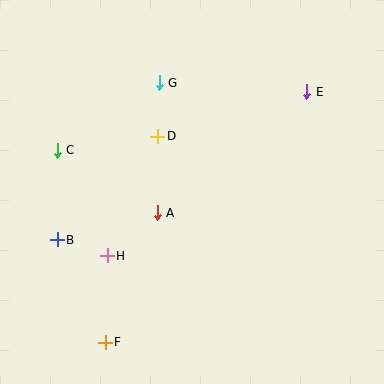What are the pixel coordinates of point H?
Point H is at (107, 256).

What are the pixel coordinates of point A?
Point A is at (157, 213).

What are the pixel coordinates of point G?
Point G is at (159, 83).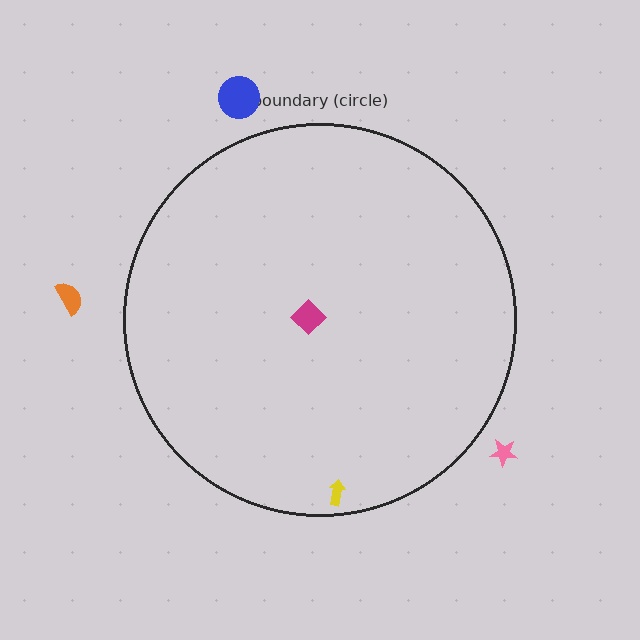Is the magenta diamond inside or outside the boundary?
Inside.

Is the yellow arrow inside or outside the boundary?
Inside.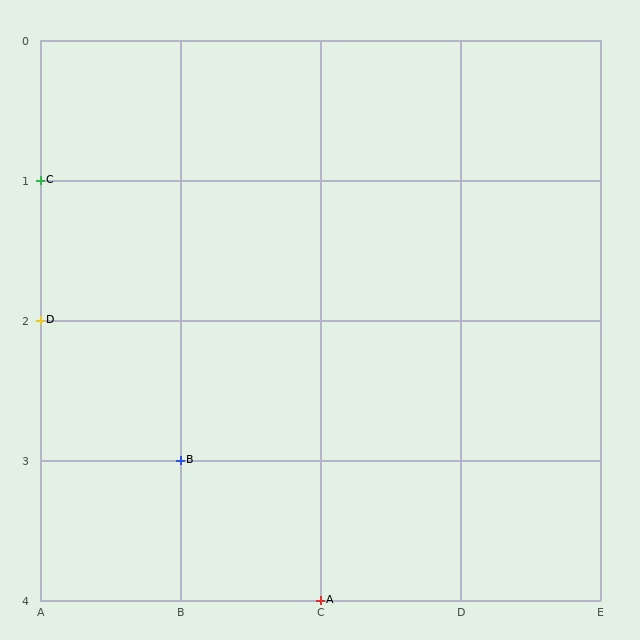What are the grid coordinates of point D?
Point D is at grid coordinates (A, 2).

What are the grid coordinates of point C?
Point C is at grid coordinates (A, 1).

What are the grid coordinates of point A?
Point A is at grid coordinates (C, 4).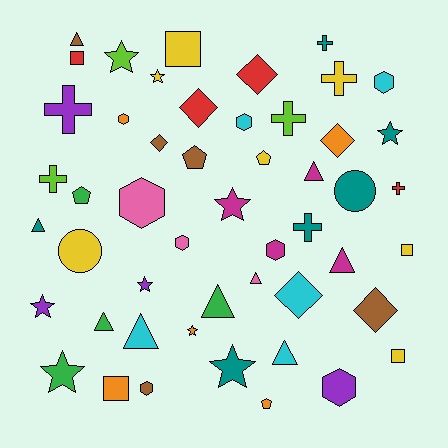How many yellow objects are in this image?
There are 7 yellow objects.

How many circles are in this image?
There are 2 circles.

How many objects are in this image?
There are 50 objects.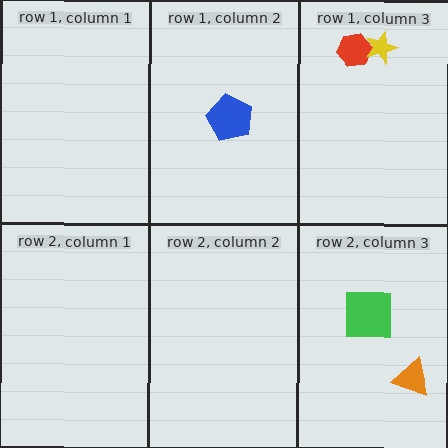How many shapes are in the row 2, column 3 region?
2.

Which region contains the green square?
The row 2, column 3 region.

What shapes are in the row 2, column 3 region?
The green square, the orange triangle.